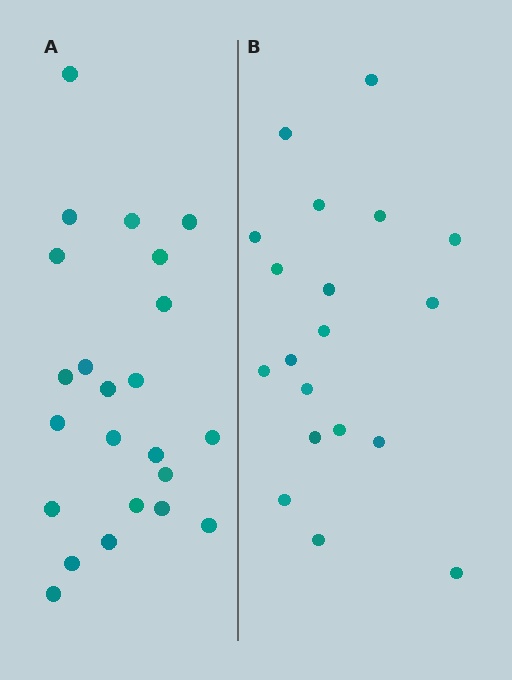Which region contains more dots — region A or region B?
Region A (the left region) has more dots.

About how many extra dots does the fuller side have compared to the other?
Region A has about 4 more dots than region B.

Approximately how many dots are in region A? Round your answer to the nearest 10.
About 20 dots. (The exact count is 23, which rounds to 20.)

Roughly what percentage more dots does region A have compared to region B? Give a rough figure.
About 20% more.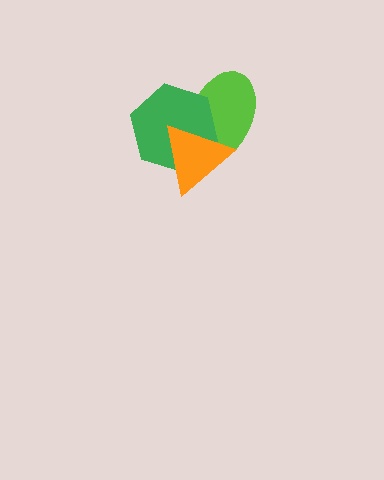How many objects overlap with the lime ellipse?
2 objects overlap with the lime ellipse.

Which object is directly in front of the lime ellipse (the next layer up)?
The green hexagon is directly in front of the lime ellipse.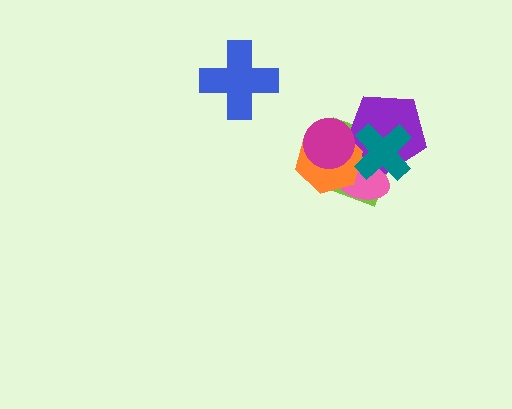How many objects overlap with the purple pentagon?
5 objects overlap with the purple pentagon.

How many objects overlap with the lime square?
5 objects overlap with the lime square.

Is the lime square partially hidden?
Yes, it is partially covered by another shape.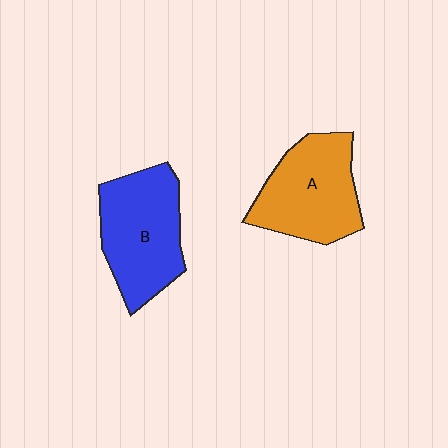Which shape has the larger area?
Shape B (blue).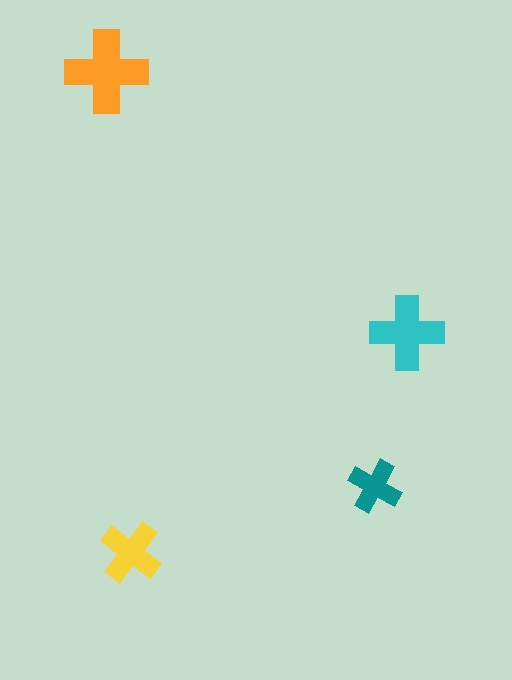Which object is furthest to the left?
The orange cross is leftmost.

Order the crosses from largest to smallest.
the orange one, the cyan one, the yellow one, the teal one.